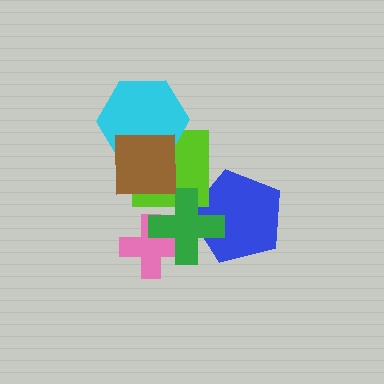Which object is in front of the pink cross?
The green cross is in front of the pink cross.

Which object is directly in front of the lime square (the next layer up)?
The green cross is directly in front of the lime square.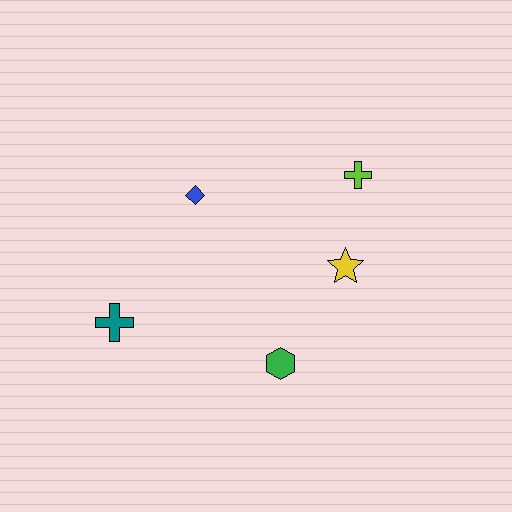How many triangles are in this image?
There are no triangles.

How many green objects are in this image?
There is 1 green object.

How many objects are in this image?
There are 5 objects.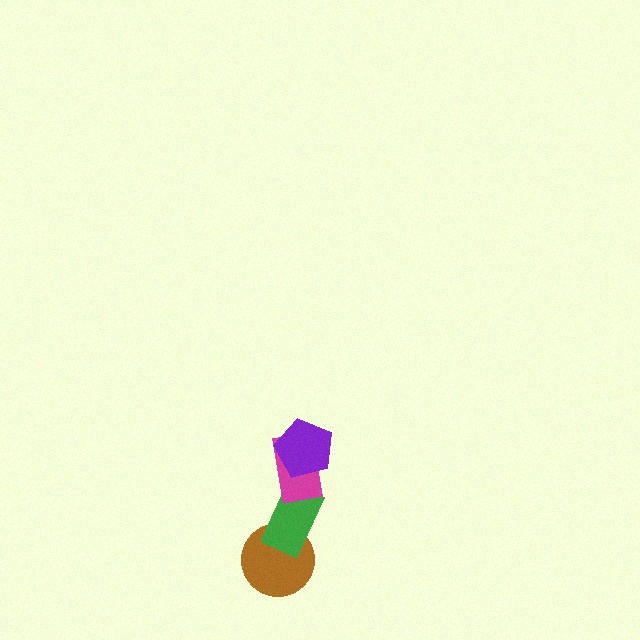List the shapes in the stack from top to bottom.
From top to bottom: the purple pentagon, the magenta rectangle, the green rectangle, the brown circle.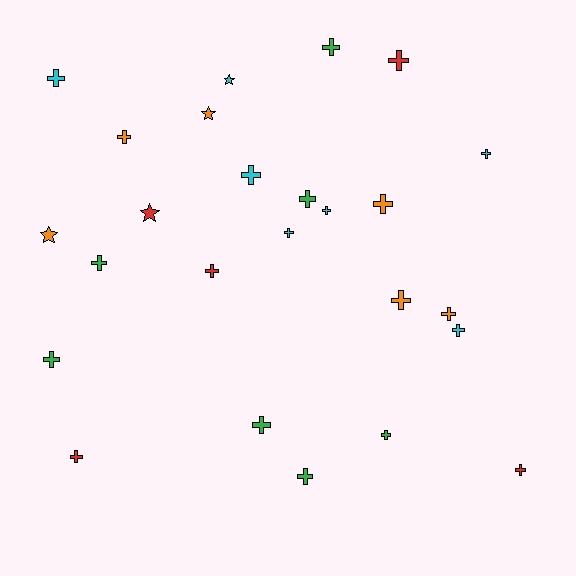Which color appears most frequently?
Green, with 7 objects.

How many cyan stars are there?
There is 1 cyan star.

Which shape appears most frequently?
Cross, with 21 objects.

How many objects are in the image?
There are 25 objects.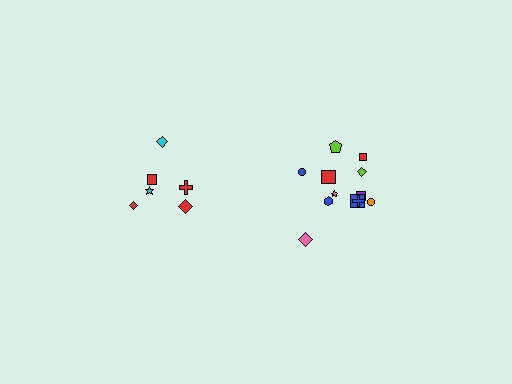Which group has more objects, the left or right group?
The right group.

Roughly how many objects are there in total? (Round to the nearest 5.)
Roughly 20 objects in total.